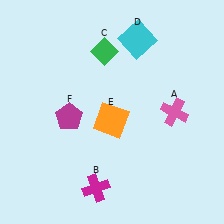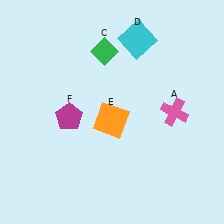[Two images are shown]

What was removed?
The magenta cross (B) was removed in Image 2.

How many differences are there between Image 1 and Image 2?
There is 1 difference between the two images.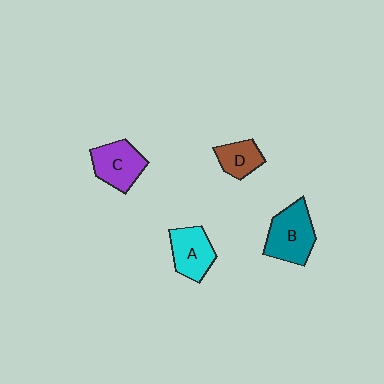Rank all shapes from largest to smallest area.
From largest to smallest: B (teal), C (purple), A (cyan), D (brown).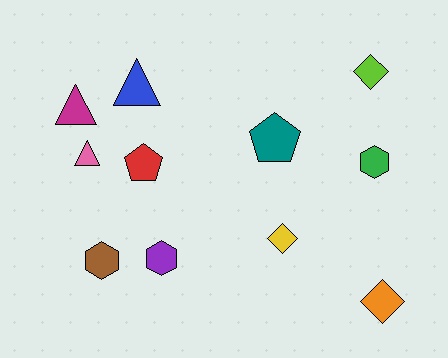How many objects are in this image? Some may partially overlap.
There are 11 objects.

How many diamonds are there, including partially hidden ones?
There are 3 diamonds.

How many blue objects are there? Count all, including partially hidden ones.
There is 1 blue object.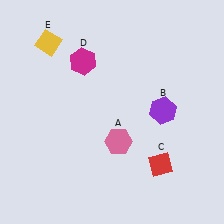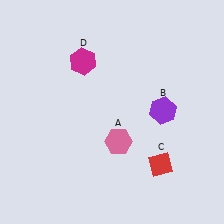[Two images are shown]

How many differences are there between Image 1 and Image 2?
There is 1 difference between the two images.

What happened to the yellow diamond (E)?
The yellow diamond (E) was removed in Image 2. It was in the top-left area of Image 1.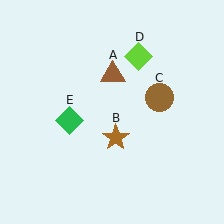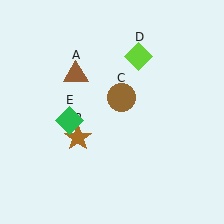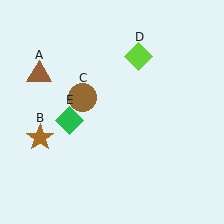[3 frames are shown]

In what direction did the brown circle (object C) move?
The brown circle (object C) moved left.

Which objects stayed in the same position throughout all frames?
Lime diamond (object D) and green diamond (object E) remained stationary.